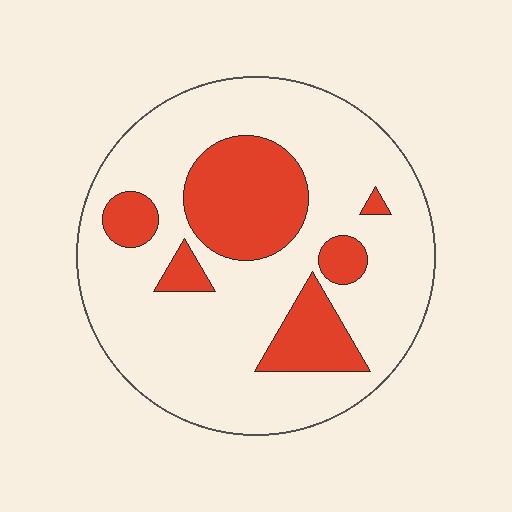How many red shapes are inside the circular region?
6.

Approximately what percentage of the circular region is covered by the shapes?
Approximately 25%.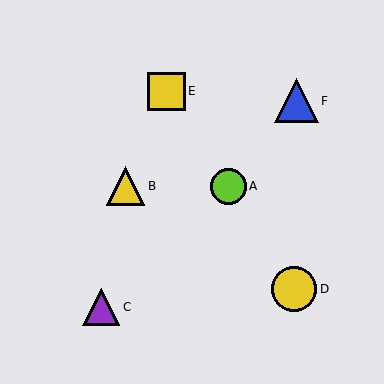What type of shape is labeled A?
Shape A is a lime circle.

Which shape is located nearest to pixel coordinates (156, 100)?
The yellow square (labeled E) at (166, 91) is nearest to that location.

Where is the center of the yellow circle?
The center of the yellow circle is at (294, 289).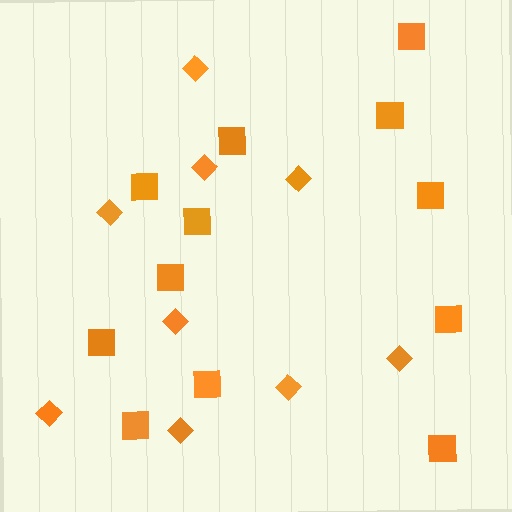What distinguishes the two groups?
There are 2 groups: one group of diamonds (9) and one group of squares (12).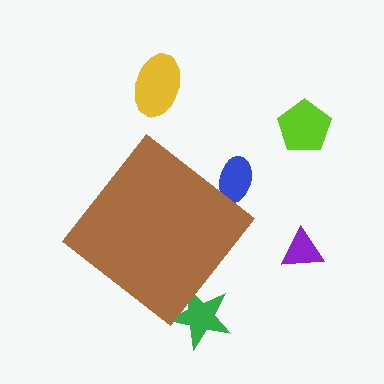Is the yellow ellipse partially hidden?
No, the yellow ellipse is fully visible.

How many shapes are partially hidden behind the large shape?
2 shapes are partially hidden.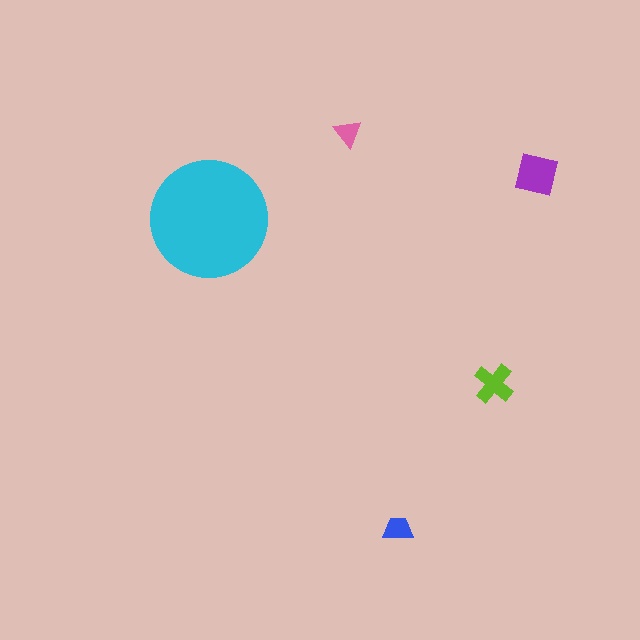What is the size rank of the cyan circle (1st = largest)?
1st.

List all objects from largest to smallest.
The cyan circle, the purple square, the lime cross, the blue trapezoid, the pink triangle.